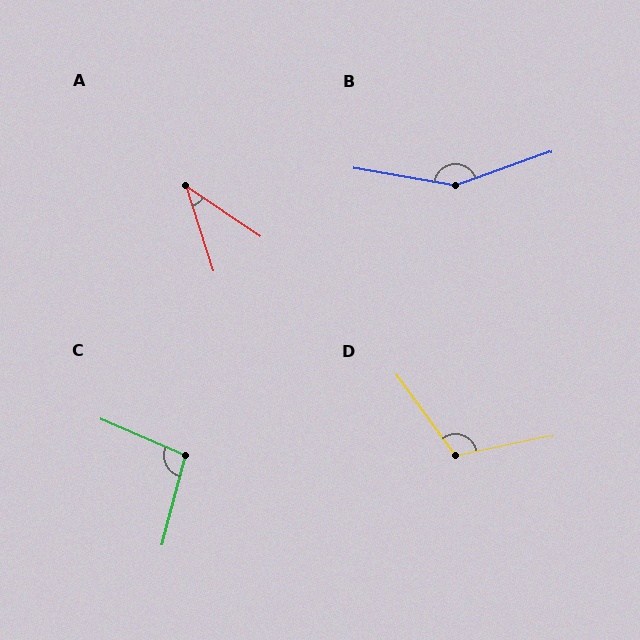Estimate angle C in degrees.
Approximately 99 degrees.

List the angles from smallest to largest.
A (38°), C (99°), D (114°), B (150°).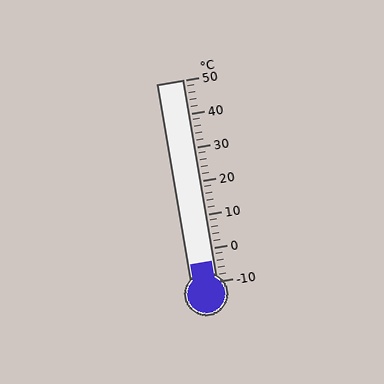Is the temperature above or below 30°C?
The temperature is below 30°C.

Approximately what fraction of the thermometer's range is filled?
The thermometer is filled to approximately 10% of its range.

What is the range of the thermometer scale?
The thermometer scale ranges from -10°C to 50°C.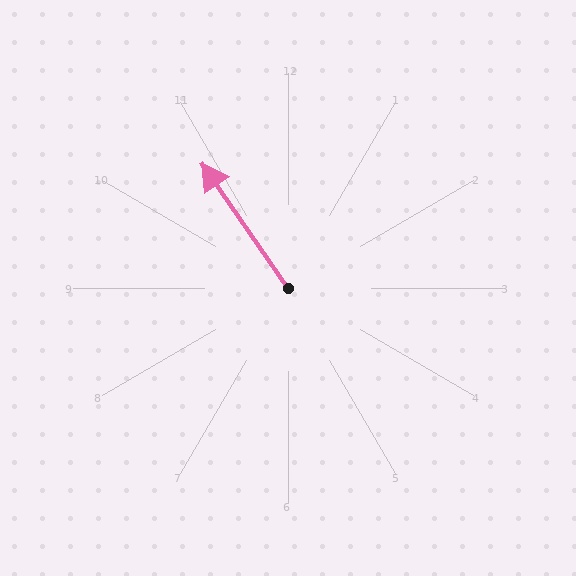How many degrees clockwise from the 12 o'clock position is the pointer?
Approximately 325 degrees.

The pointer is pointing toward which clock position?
Roughly 11 o'clock.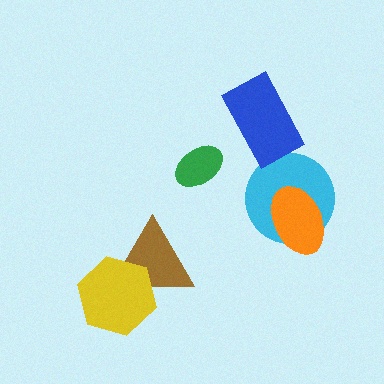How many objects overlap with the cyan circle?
1 object overlaps with the cyan circle.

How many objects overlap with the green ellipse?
0 objects overlap with the green ellipse.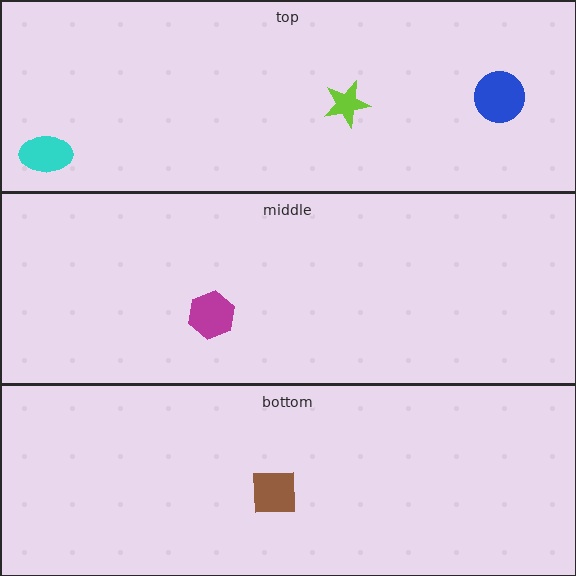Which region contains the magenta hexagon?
The middle region.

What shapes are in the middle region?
The magenta hexagon.